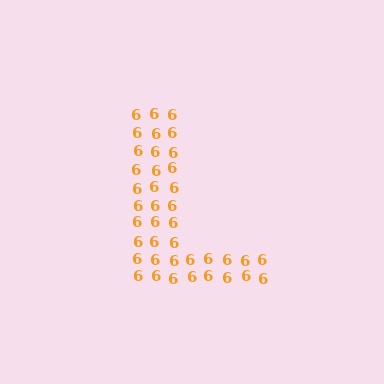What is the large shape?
The large shape is the letter L.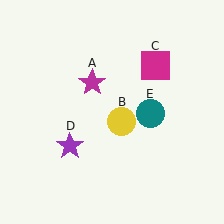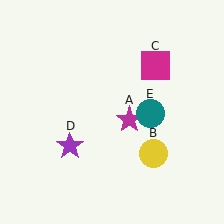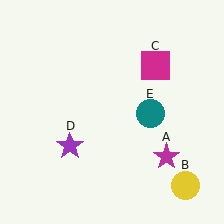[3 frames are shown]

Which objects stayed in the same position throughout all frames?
Magenta square (object C) and purple star (object D) and teal circle (object E) remained stationary.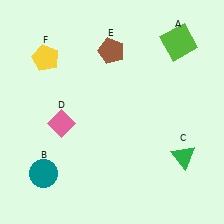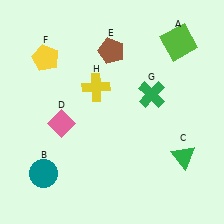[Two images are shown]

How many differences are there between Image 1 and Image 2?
There are 2 differences between the two images.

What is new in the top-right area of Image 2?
A green cross (G) was added in the top-right area of Image 2.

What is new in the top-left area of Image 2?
A yellow cross (H) was added in the top-left area of Image 2.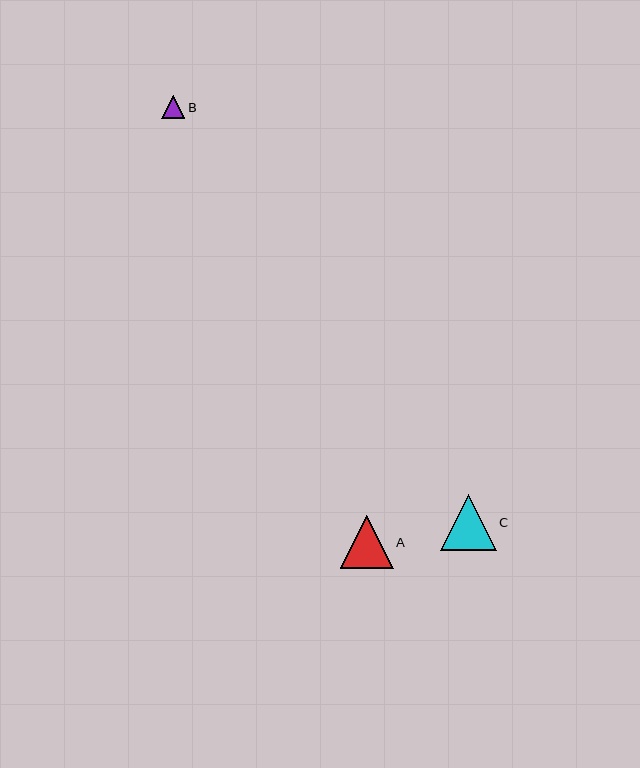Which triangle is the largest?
Triangle C is the largest with a size of approximately 56 pixels.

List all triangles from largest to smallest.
From largest to smallest: C, A, B.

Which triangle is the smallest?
Triangle B is the smallest with a size of approximately 23 pixels.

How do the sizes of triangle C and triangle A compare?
Triangle C and triangle A are approximately the same size.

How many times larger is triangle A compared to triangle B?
Triangle A is approximately 2.3 times the size of triangle B.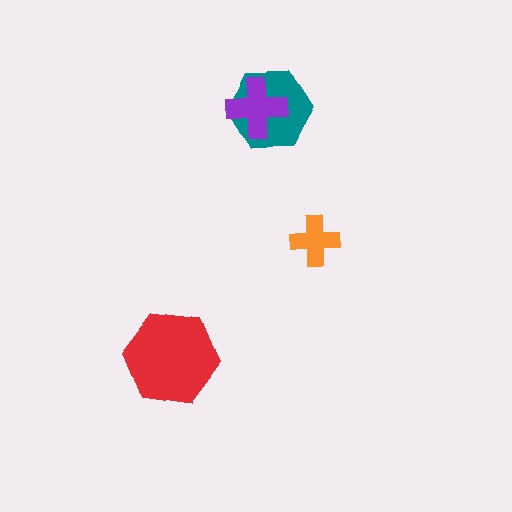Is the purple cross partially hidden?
No, no other shape covers it.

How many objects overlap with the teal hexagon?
1 object overlaps with the teal hexagon.